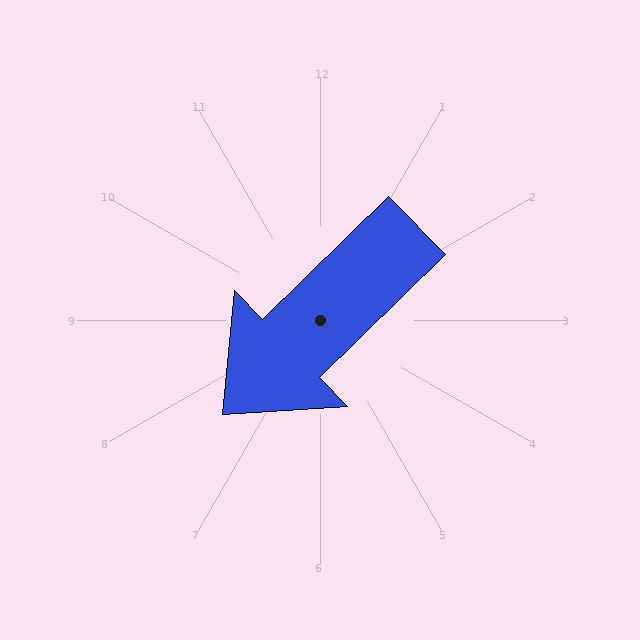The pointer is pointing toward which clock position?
Roughly 8 o'clock.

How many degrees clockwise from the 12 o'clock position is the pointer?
Approximately 226 degrees.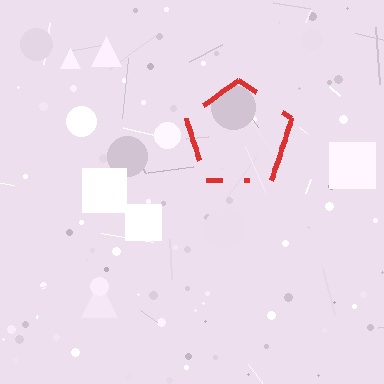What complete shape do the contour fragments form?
The contour fragments form a pentagon.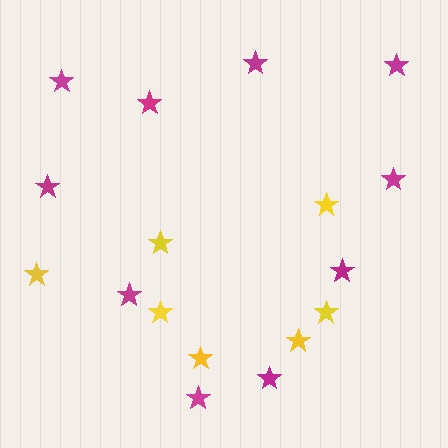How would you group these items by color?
There are 2 groups: one group of yellow stars (7) and one group of magenta stars (10).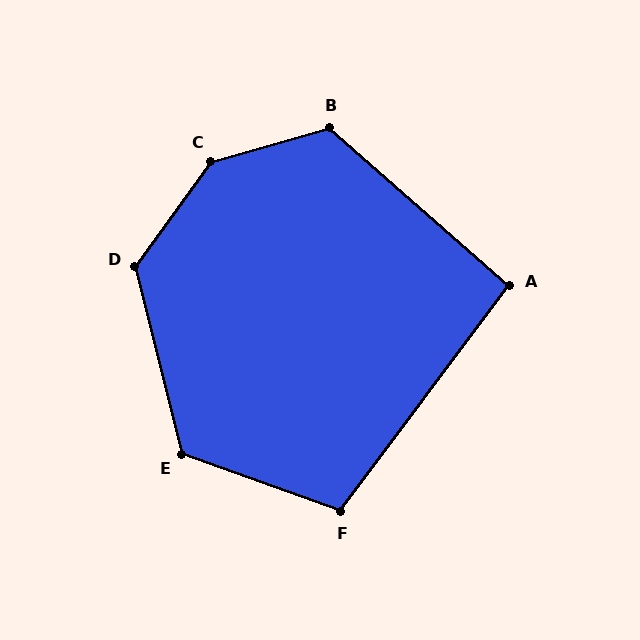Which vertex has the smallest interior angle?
A, at approximately 94 degrees.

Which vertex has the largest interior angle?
C, at approximately 142 degrees.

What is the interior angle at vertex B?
Approximately 123 degrees (obtuse).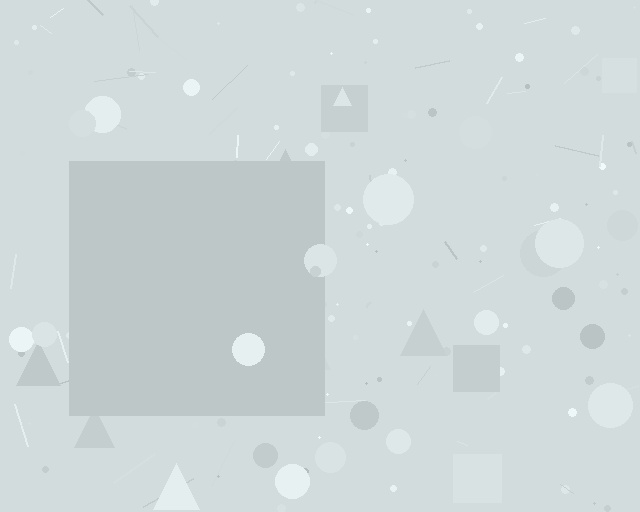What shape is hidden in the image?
A square is hidden in the image.